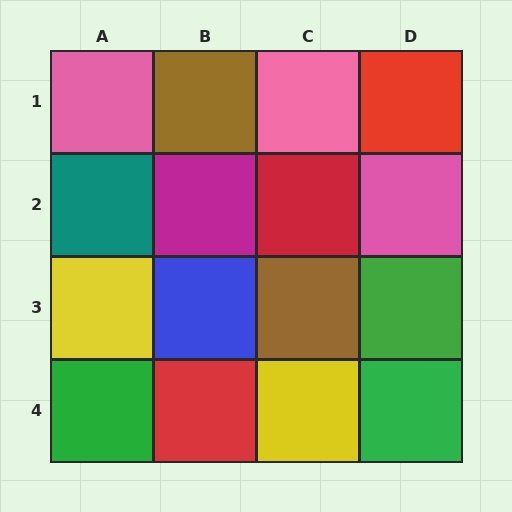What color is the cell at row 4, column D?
Green.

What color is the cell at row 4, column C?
Yellow.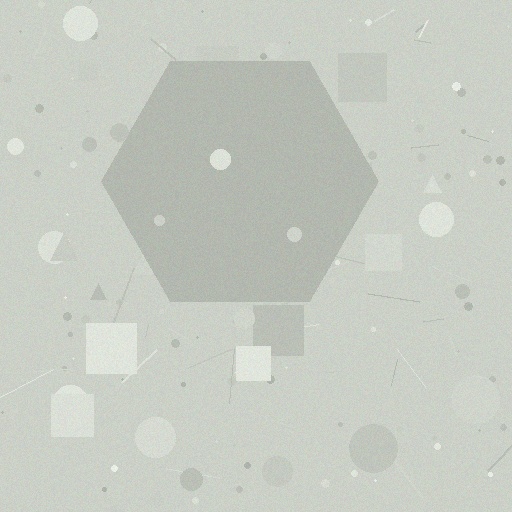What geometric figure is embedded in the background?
A hexagon is embedded in the background.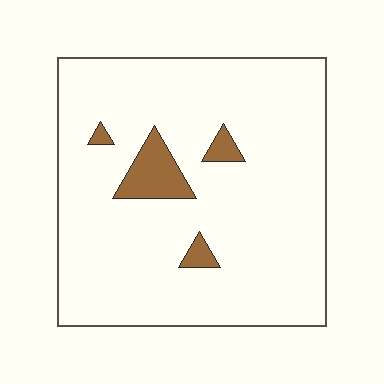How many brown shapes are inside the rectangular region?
4.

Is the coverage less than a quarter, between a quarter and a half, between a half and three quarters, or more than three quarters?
Less than a quarter.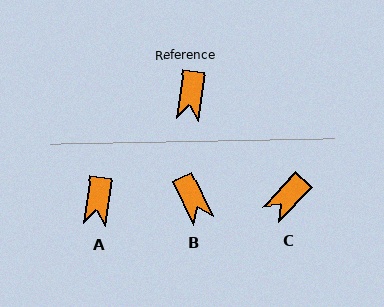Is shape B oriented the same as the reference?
No, it is off by about 33 degrees.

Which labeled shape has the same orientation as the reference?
A.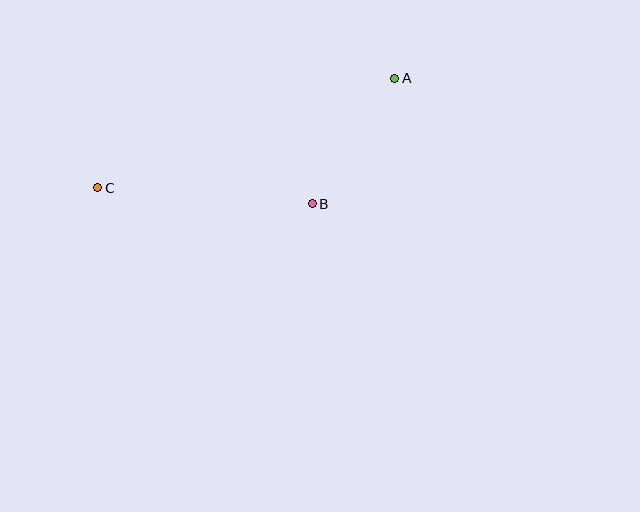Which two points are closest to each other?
Points A and B are closest to each other.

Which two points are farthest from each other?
Points A and C are farthest from each other.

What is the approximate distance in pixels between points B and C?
The distance between B and C is approximately 215 pixels.